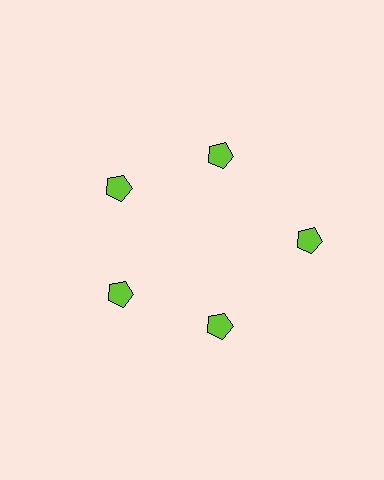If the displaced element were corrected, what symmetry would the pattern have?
It would have 5-fold rotational symmetry — the pattern would map onto itself every 72 degrees.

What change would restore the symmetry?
The symmetry would be restored by moving it inward, back onto the ring so that all 5 pentagons sit at equal angles and equal distance from the center.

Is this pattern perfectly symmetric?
No. The 5 lime pentagons are arranged in a ring, but one element near the 3 o'clock position is pushed outward from the center, breaking the 5-fold rotational symmetry.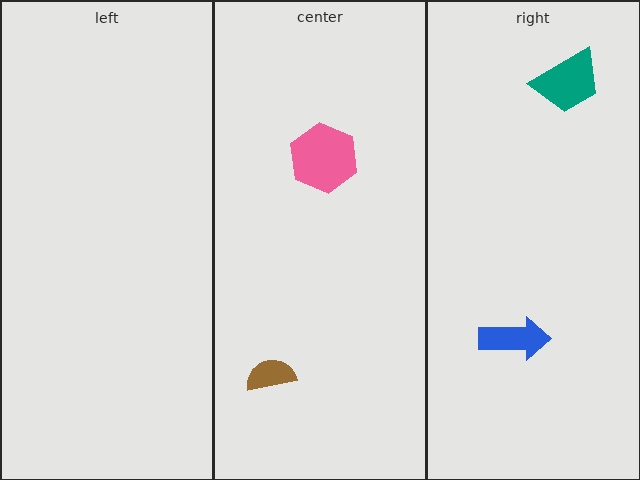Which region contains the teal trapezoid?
The right region.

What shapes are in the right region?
The blue arrow, the teal trapezoid.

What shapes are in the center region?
The brown semicircle, the pink hexagon.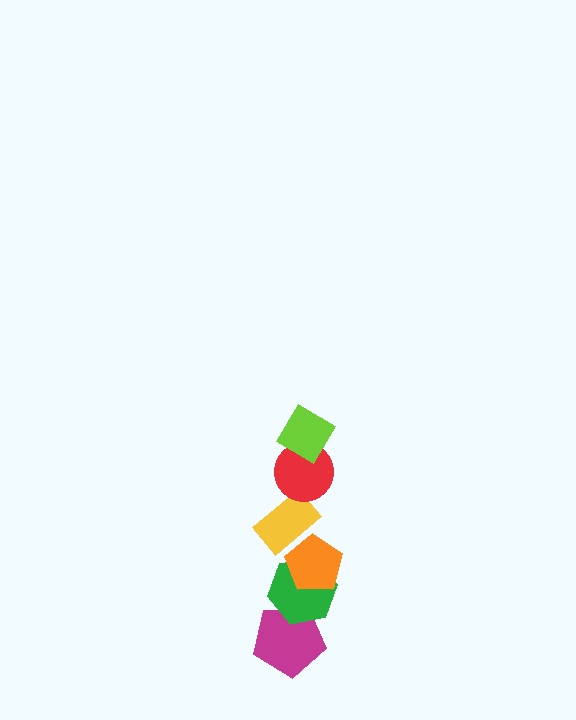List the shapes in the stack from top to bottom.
From top to bottom: the lime diamond, the red circle, the yellow rectangle, the orange pentagon, the green hexagon, the magenta pentagon.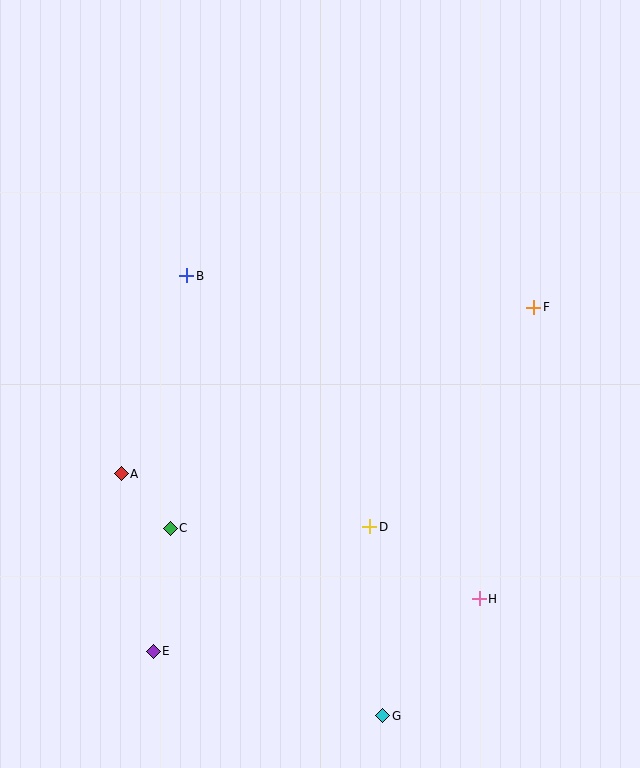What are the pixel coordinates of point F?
Point F is at (534, 307).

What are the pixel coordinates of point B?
Point B is at (187, 276).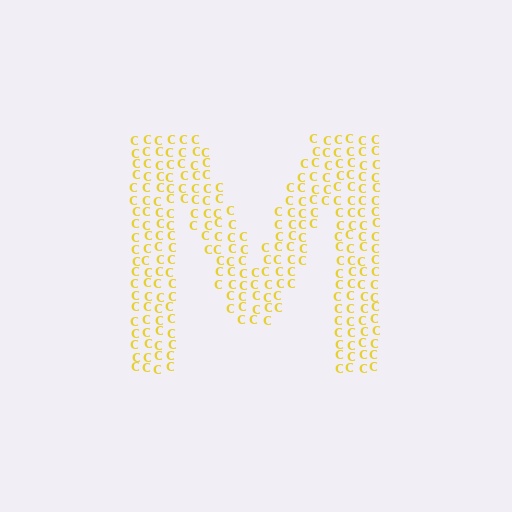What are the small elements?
The small elements are letter C's.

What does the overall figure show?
The overall figure shows the letter M.